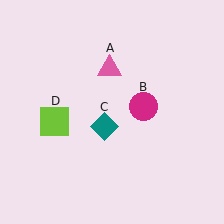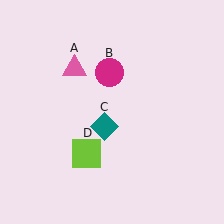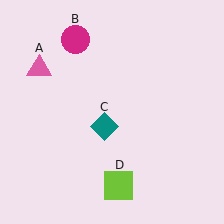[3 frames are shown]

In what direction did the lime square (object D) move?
The lime square (object D) moved down and to the right.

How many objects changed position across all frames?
3 objects changed position: pink triangle (object A), magenta circle (object B), lime square (object D).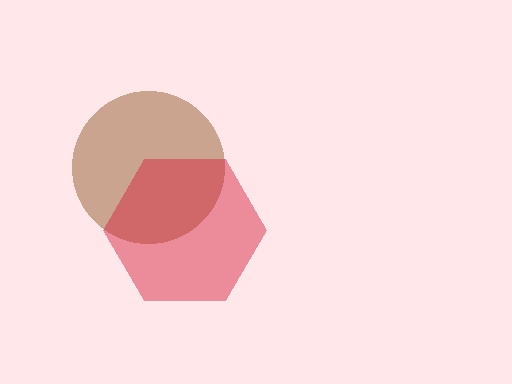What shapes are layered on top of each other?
The layered shapes are: a brown circle, a red hexagon.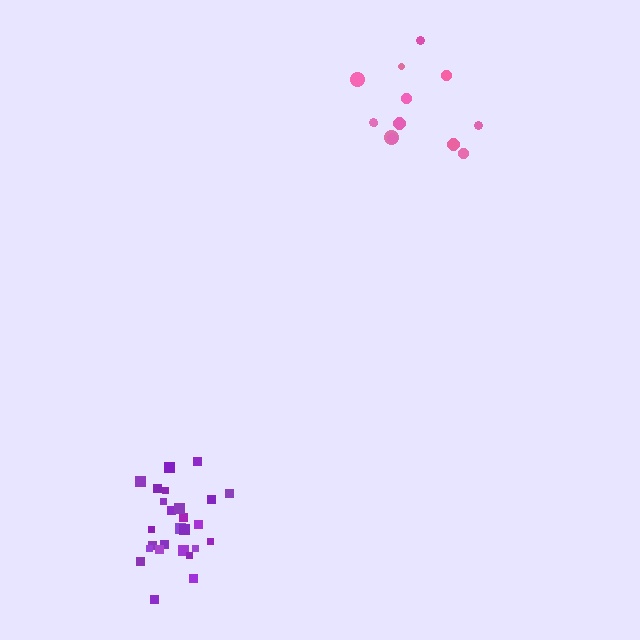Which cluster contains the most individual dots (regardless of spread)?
Purple (26).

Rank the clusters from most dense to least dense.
purple, pink.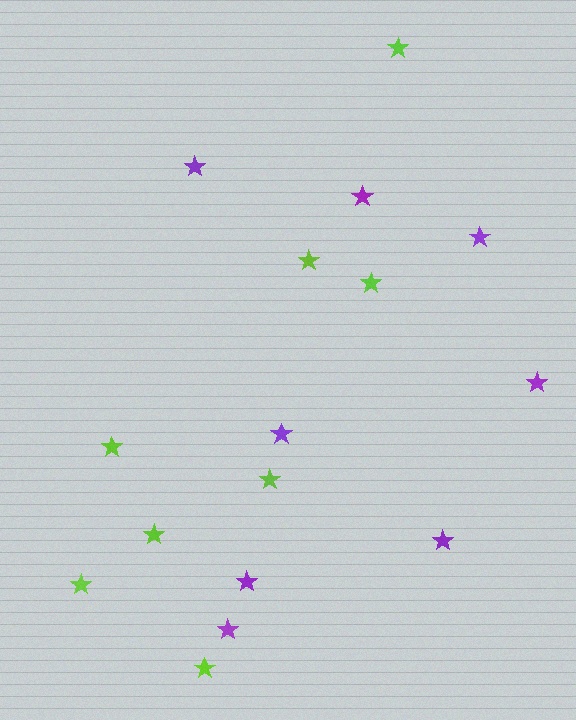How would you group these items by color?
There are 2 groups: one group of purple stars (8) and one group of lime stars (8).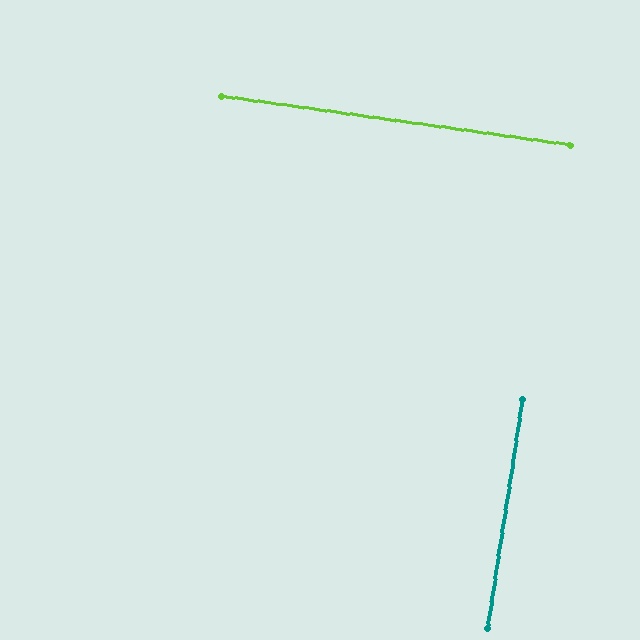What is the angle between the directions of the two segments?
Approximately 89 degrees.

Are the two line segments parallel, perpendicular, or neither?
Perpendicular — they meet at approximately 89°.